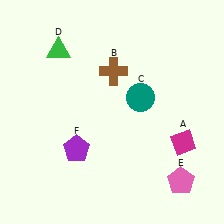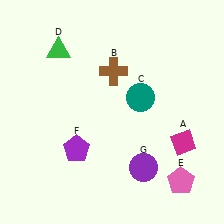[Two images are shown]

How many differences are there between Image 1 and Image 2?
There is 1 difference between the two images.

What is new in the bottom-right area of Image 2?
A purple circle (G) was added in the bottom-right area of Image 2.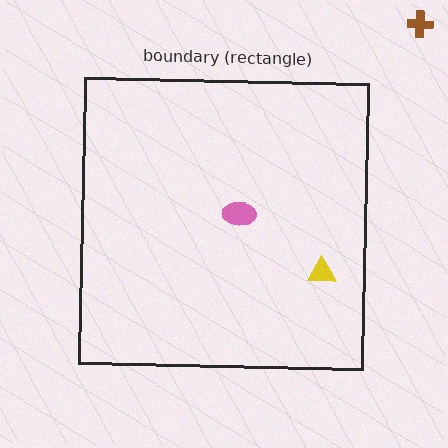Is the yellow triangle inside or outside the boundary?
Inside.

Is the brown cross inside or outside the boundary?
Outside.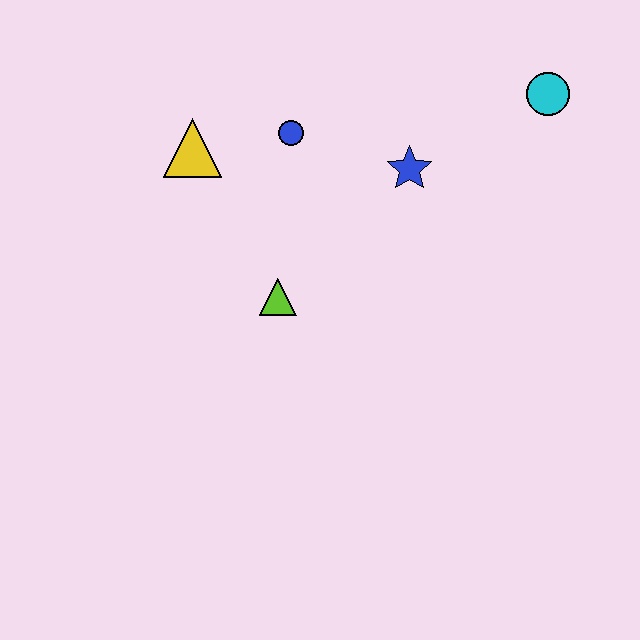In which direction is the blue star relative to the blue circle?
The blue star is to the right of the blue circle.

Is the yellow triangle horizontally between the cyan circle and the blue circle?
No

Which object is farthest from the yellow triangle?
The cyan circle is farthest from the yellow triangle.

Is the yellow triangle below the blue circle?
Yes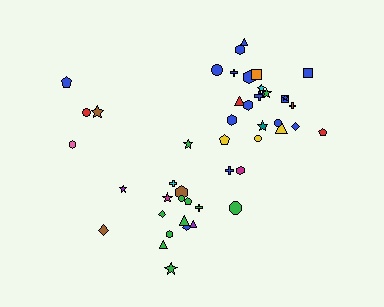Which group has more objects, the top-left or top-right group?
The top-right group.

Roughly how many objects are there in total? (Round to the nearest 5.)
Roughly 45 objects in total.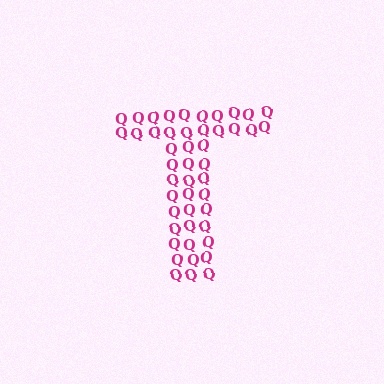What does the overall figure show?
The overall figure shows the letter T.